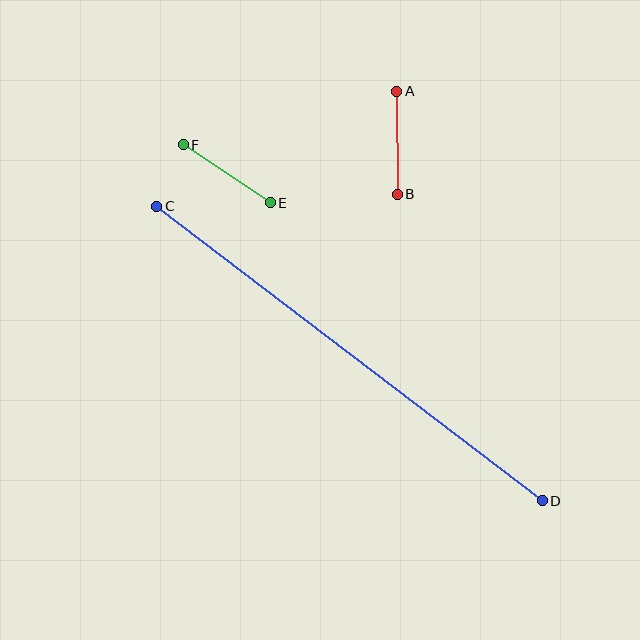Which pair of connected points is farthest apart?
Points C and D are farthest apart.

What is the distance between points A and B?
The distance is approximately 103 pixels.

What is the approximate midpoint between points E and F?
The midpoint is at approximately (227, 174) pixels.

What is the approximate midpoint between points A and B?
The midpoint is at approximately (397, 143) pixels.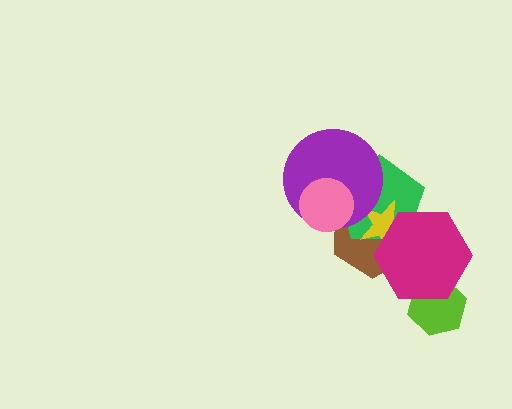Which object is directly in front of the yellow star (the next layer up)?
The purple circle is directly in front of the yellow star.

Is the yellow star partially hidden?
Yes, it is partially covered by another shape.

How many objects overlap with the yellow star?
4 objects overlap with the yellow star.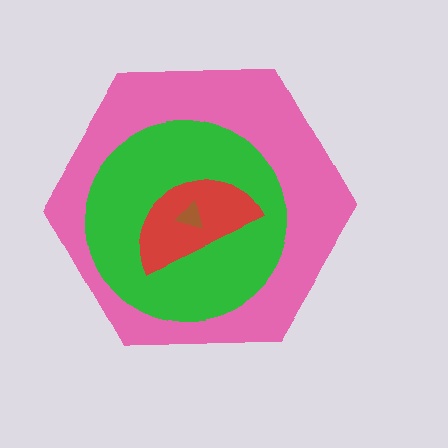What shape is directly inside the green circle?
The red semicircle.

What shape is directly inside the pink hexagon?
The green circle.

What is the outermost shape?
The pink hexagon.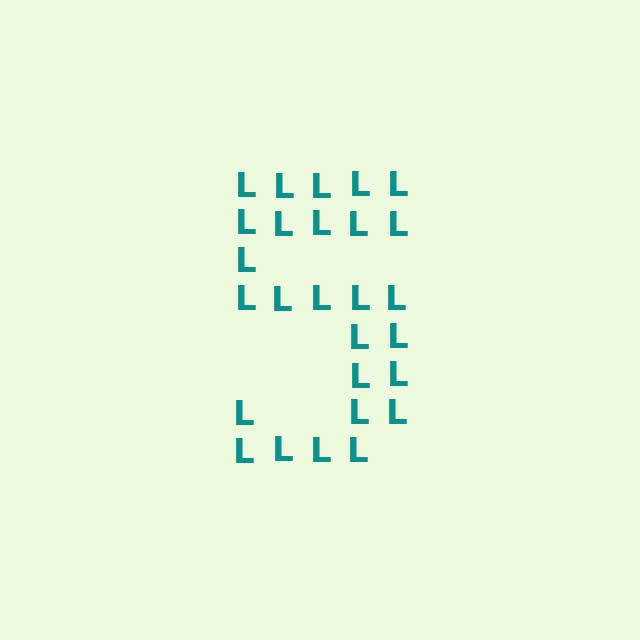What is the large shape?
The large shape is the digit 5.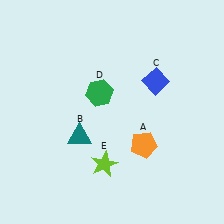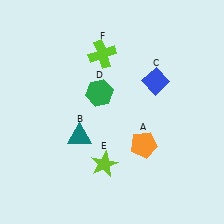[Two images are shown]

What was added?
A lime cross (F) was added in Image 2.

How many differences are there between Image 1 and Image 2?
There is 1 difference between the two images.